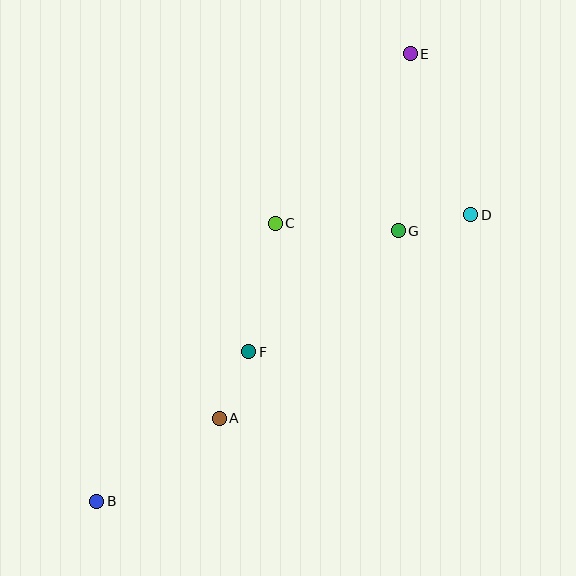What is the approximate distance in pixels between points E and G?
The distance between E and G is approximately 177 pixels.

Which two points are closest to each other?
Points A and F are closest to each other.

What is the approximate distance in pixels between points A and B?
The distance between A and B is approximately 148 pixels.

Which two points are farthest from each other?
Points B and E are farthest from each other.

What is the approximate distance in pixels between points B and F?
The distance between B and F is approximately 213 pixels.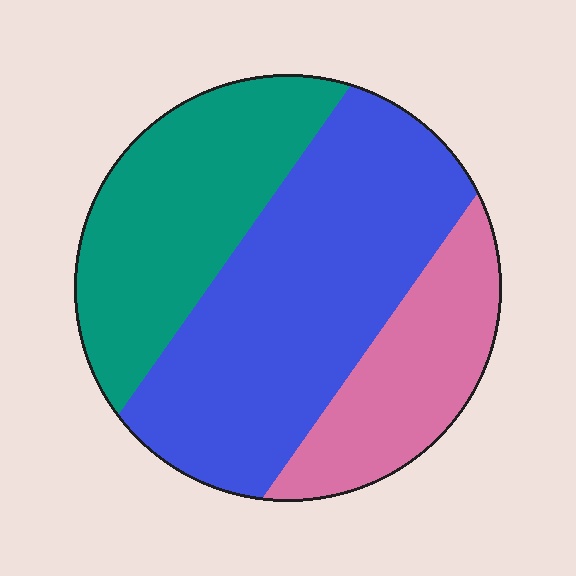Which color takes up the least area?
Pink, at roughly 20%.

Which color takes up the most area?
Blue, at roughly 50%.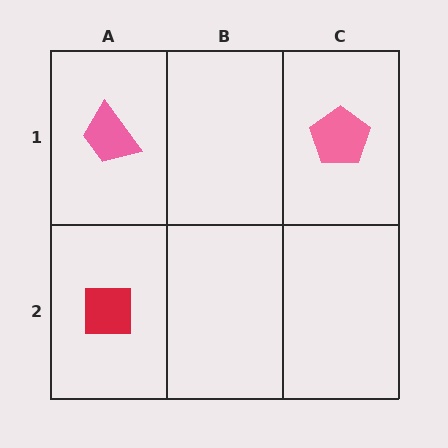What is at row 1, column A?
A pink trapezoid.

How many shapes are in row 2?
1 shape.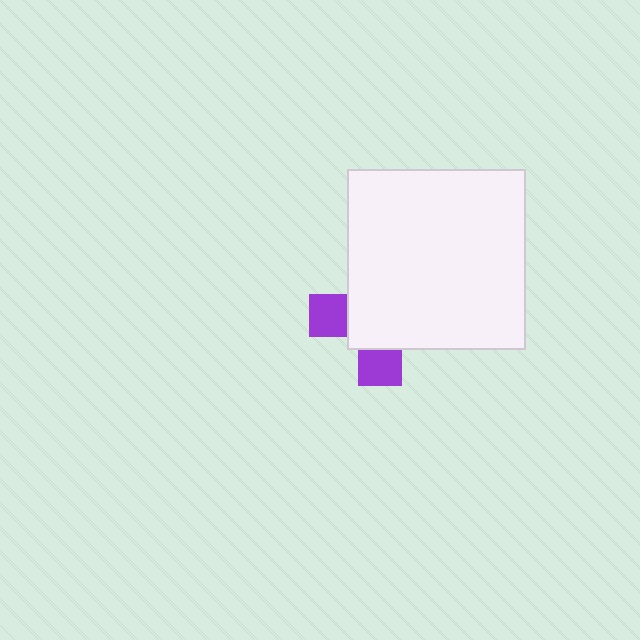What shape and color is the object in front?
The object in front is a white rectangle.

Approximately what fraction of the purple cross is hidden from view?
Roughly 69% of the purple cross is hidden behind the white rectangle.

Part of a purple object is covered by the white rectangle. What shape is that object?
It is a cross.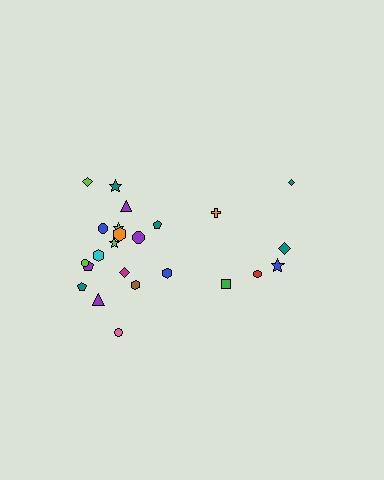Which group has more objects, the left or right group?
The left group.